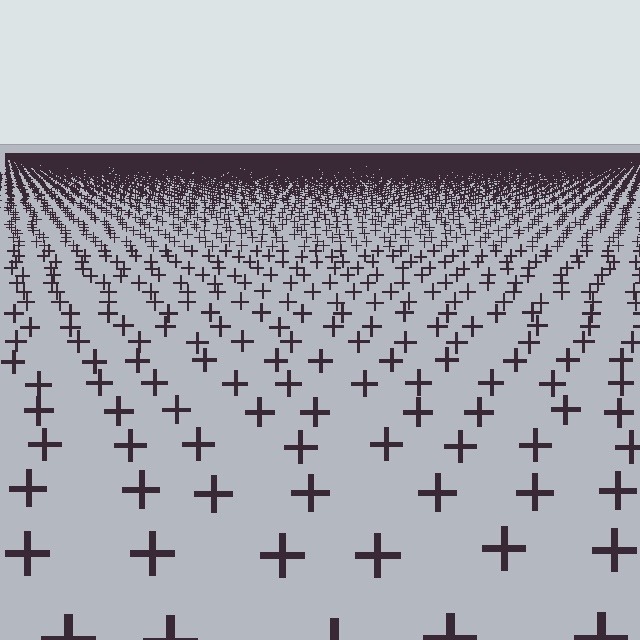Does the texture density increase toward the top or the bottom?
Density increases toward the top.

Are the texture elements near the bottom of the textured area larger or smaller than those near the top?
Larger. Near the bottom, elements are closer to the viewer and appear at a bigger on-screen size.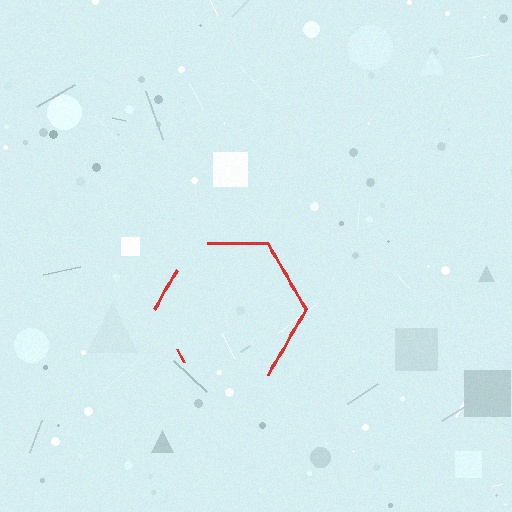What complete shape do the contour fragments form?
The contour fragments form a hexagon.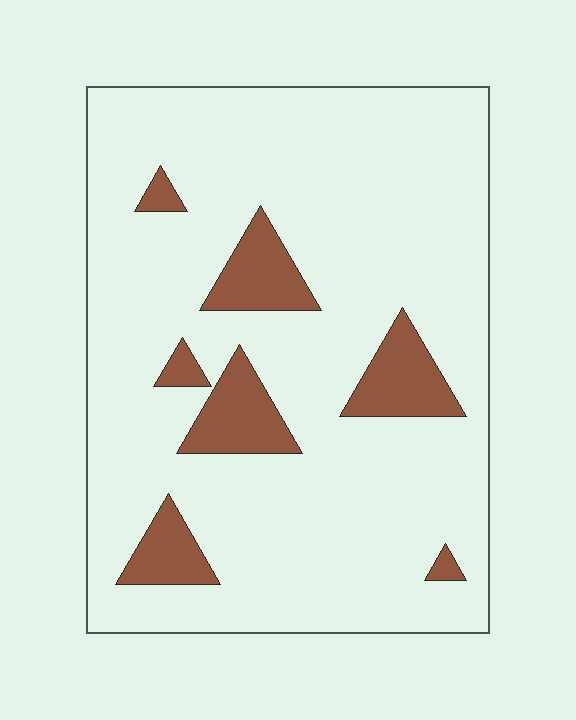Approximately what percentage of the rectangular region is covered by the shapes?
Approximately 15%.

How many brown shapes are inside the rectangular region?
7.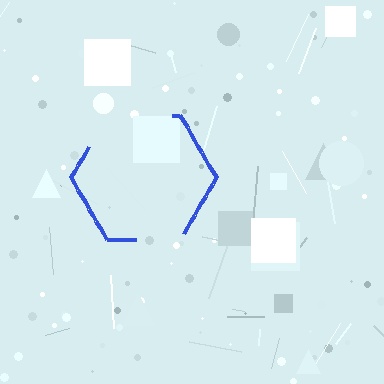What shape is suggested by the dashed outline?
The dashed outline suggests a hexagon.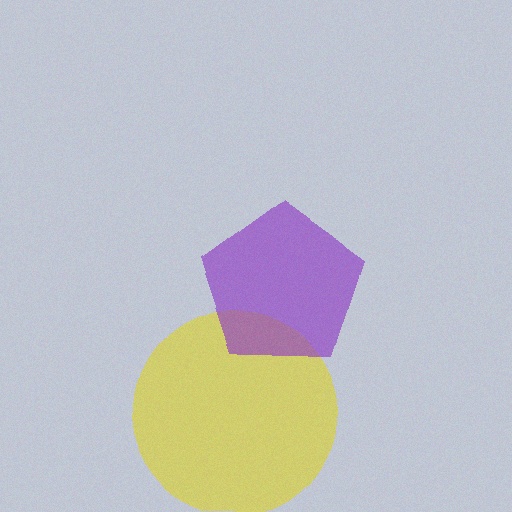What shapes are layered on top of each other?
The layered shapes are: a yellow circle, a purple pentagon.